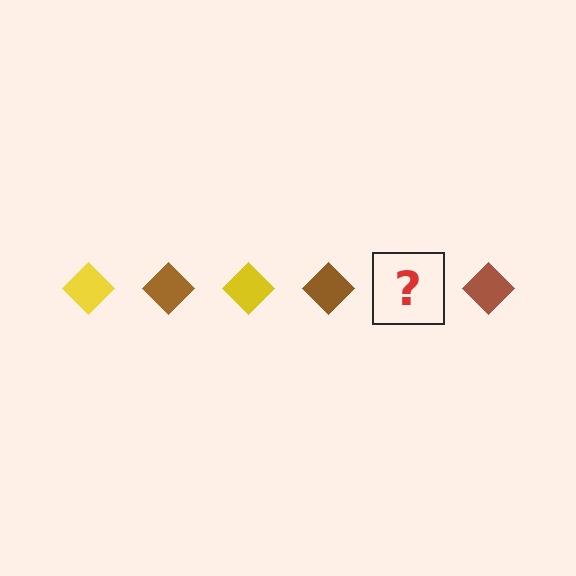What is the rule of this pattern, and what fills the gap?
The rule is that the pattern cycles through yellow, brown diamonds. The gap should be filled with a yellow diamond.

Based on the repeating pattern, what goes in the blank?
The blank should be a yellow diamond.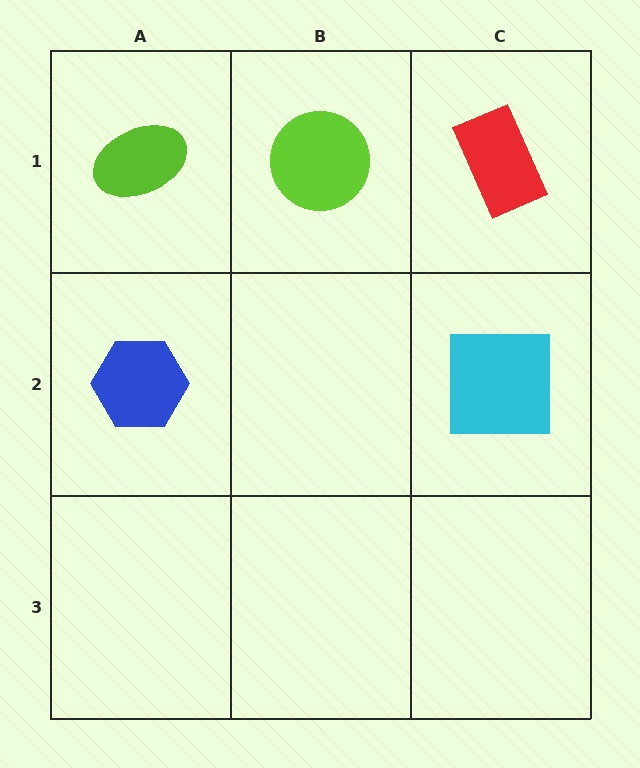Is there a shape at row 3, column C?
No, that cell is empty.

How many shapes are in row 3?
0 shapes.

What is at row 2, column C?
A cyan square.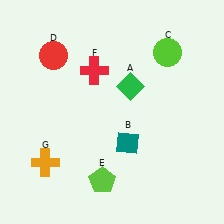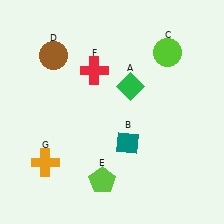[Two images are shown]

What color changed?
The circle (D) changed from red in Image 1 to brown in Image 2.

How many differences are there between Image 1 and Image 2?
There is 1 difference between the two images.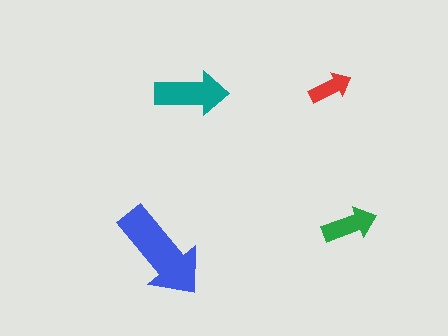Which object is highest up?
The red arrow is topmost.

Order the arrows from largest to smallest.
the blue one, the teal one, the green one, the red one.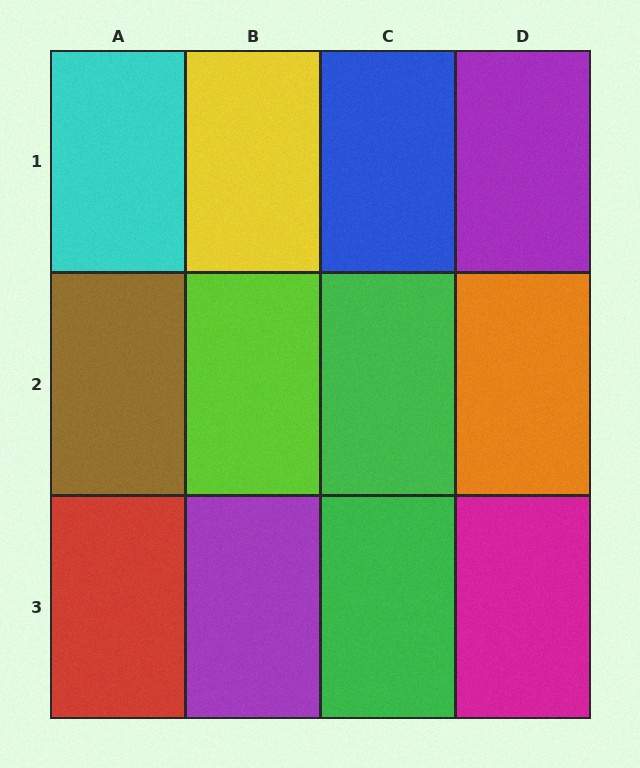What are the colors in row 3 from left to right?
Red, purple, green, magenta.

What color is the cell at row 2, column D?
Orange.